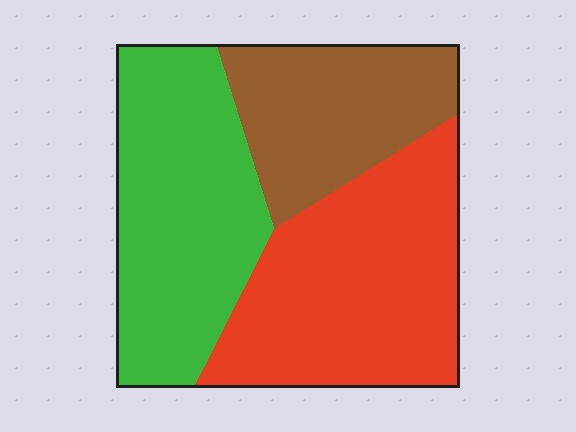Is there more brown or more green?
Green.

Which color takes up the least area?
Brown, at roughly 25%.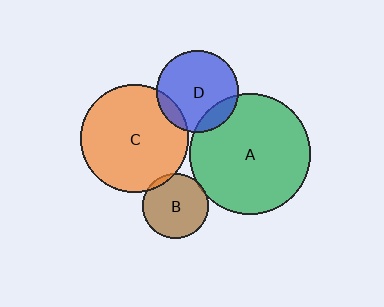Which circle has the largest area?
Circle A (green).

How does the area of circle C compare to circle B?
Approximately 2.7 times.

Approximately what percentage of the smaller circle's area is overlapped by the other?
Approximately 5%.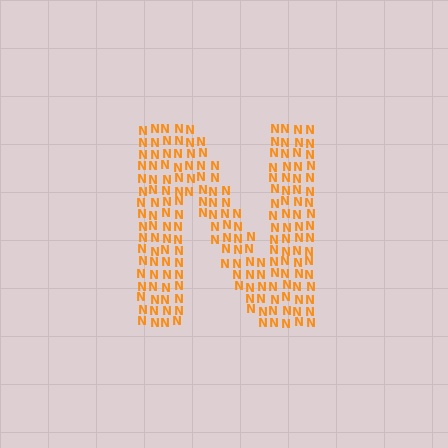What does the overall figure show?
The overall figure shows the letter N.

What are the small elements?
The small elements are letter N's.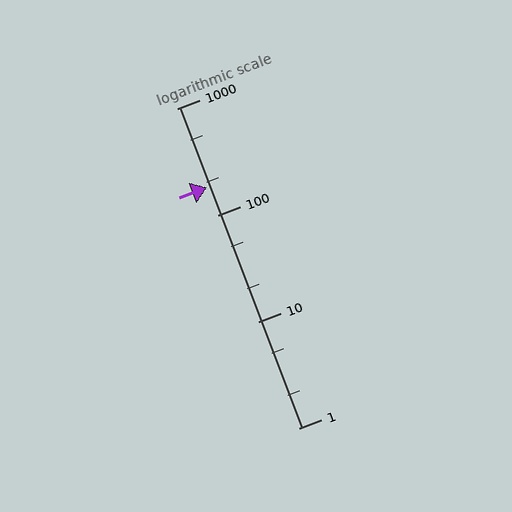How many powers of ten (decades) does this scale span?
The scale spans 3 decades, from 1 to 1000.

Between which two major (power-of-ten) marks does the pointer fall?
The pointer is between 100 and 1000.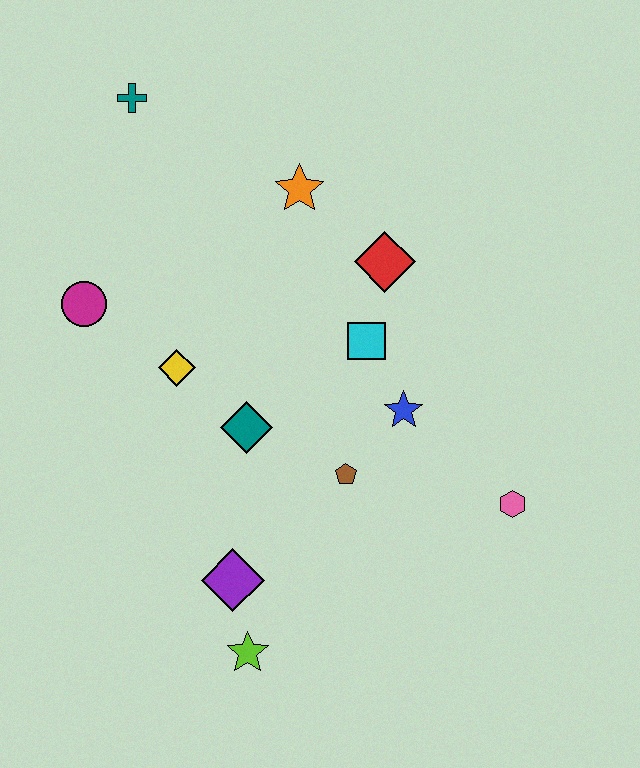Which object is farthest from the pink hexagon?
The teal cross is farthest from the pink hexagon.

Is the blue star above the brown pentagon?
Yes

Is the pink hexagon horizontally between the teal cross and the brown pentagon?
No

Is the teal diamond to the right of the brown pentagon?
No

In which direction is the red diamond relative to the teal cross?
The red diamond is to the right of the teal cross.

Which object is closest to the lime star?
The purple diamond is closest to the lime star.